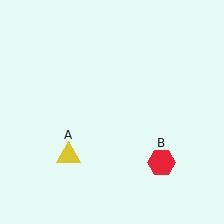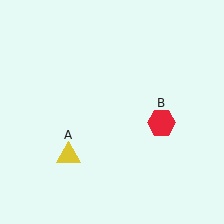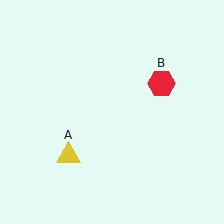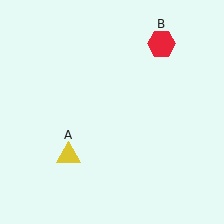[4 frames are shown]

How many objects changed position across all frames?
1 object changed position: red hexagon (object B).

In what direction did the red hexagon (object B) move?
The red hexagon (object B) moved up.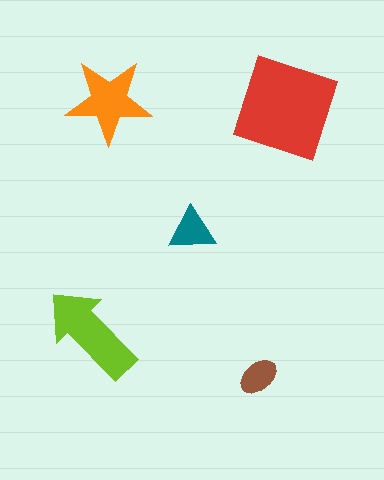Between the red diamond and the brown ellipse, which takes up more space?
The red diamond.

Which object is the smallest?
The brown ellipse.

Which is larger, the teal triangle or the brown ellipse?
The teal triangle.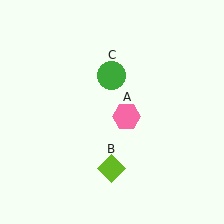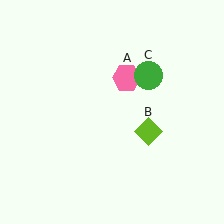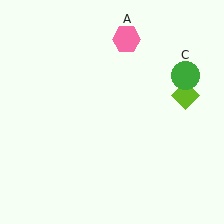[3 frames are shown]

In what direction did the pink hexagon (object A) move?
The pink hexagon (object A) moved up.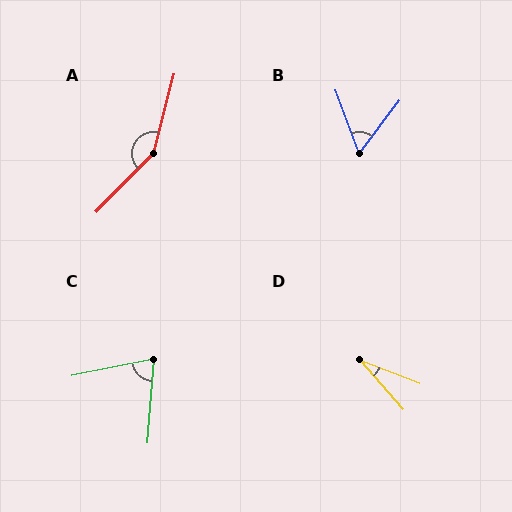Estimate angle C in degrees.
Approximately 74 degrees.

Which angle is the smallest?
D, at approximately 27 degrees.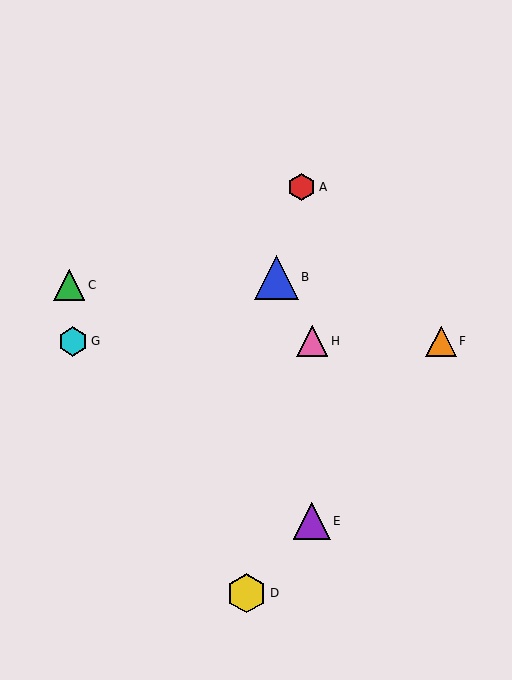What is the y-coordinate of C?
Object C is at y≈285.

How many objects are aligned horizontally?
3 objects (F, G, H) are aligned horizontally.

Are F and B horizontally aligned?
No, F is at y≈341 and B is at y≈277.